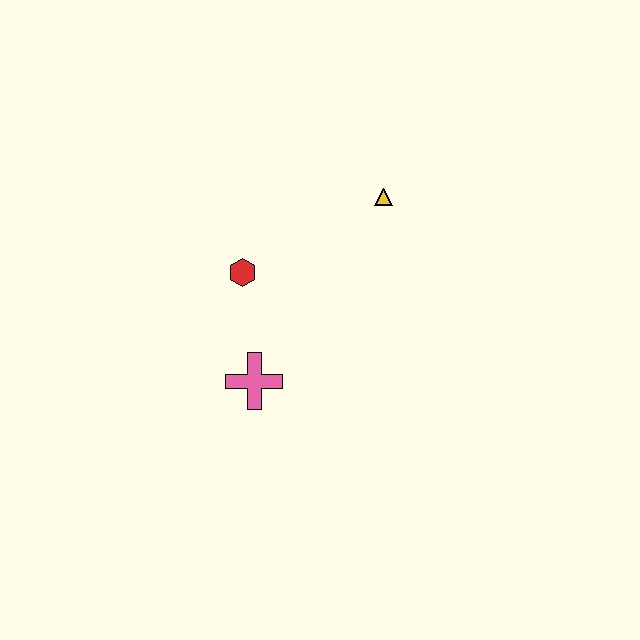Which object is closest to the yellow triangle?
The red hexagon is closest to the yellow triangle.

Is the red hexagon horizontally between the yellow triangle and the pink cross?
No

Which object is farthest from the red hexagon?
The yellow triangle is farthest from the red hexagon.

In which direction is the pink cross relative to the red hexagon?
The pink cross is below the red hexagon.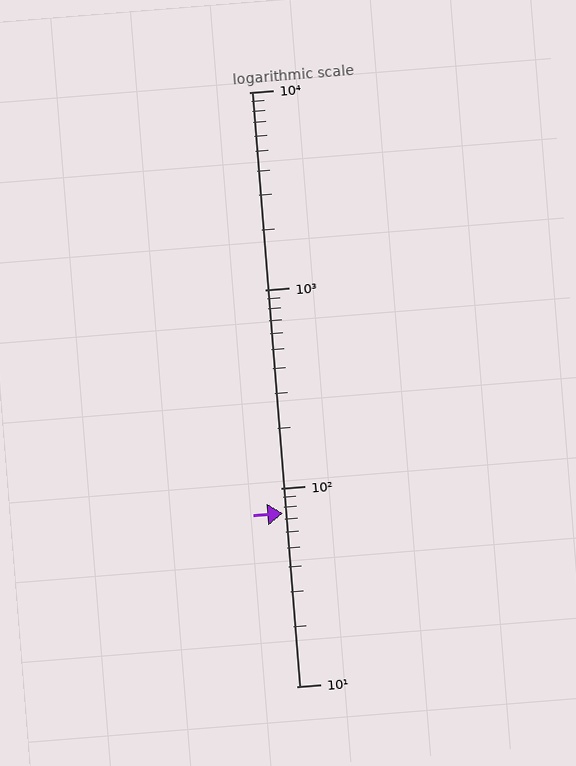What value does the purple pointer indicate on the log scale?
The pointer indicates approximately 75.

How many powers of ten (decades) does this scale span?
The scale spans 3 decades, from 10 to 10000.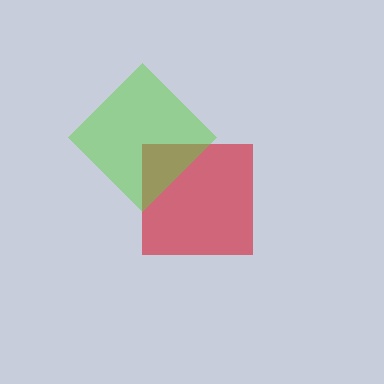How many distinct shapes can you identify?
There are 2 distinct shapes: a red square, a lime diamond.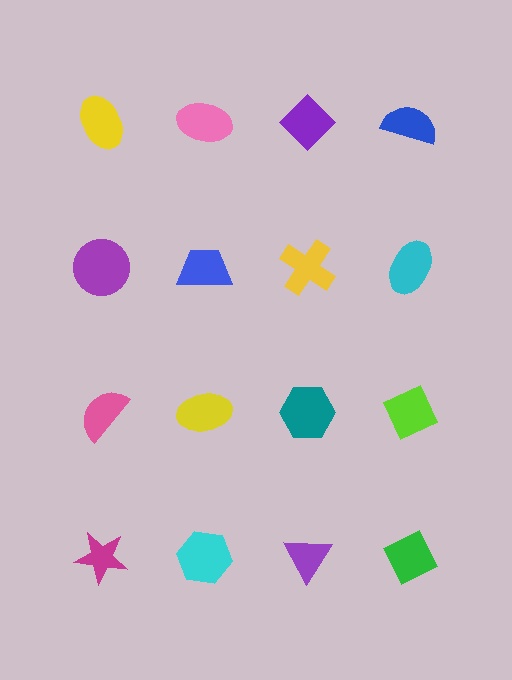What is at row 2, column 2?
A blue trapezoid.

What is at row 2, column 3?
A yellow cross.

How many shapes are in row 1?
4 shapes.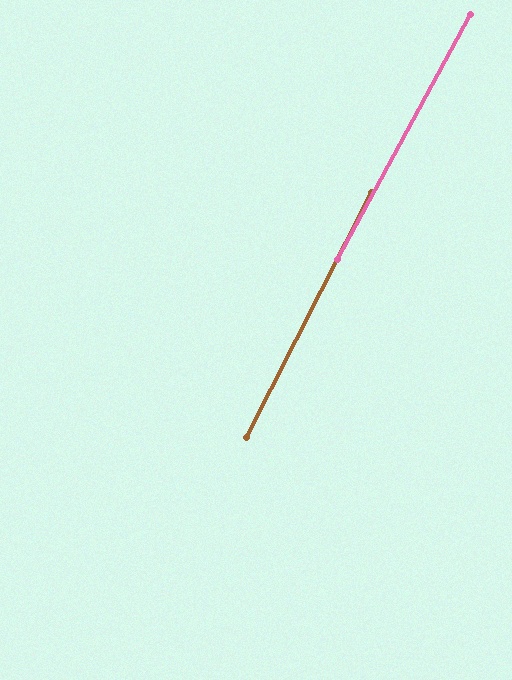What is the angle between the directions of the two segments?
Approximately 2 degrees.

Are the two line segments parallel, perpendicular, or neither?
Parallel — their directions differ by only 1.7°.